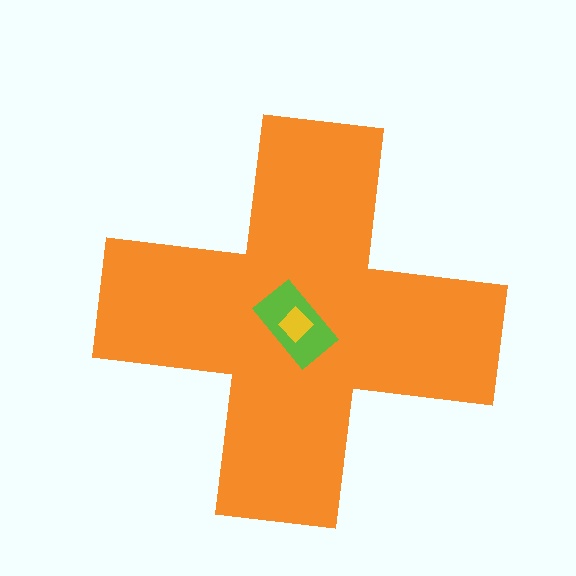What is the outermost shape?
The orange cross.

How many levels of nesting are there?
3.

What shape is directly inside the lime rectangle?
The yellow diamond.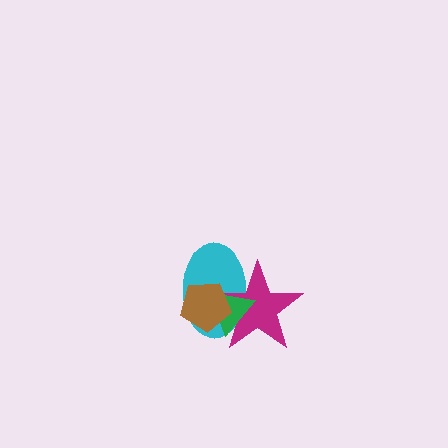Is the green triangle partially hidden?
Yes, it is partially covered by another shape.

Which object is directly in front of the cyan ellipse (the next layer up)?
The magenta star is directly in front of the cyan ellipse.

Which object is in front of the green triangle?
The brown pentagon is in front of the green triangle.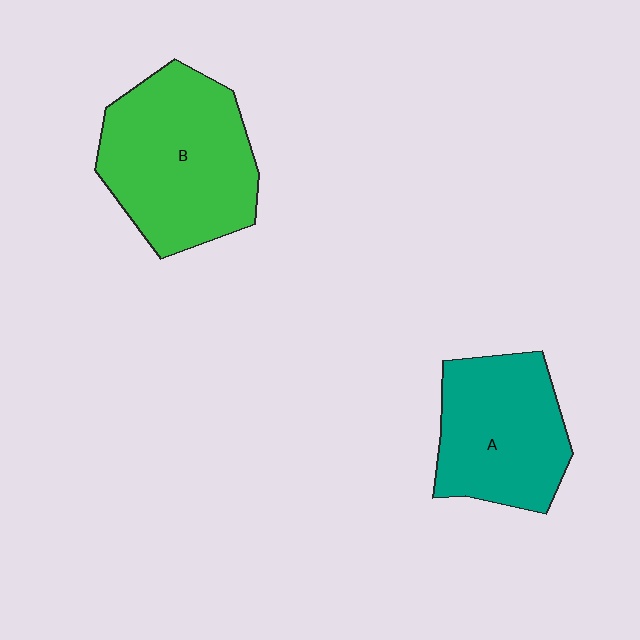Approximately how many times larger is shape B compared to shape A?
Approximately 1.3 times.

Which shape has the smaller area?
Shape A (teal).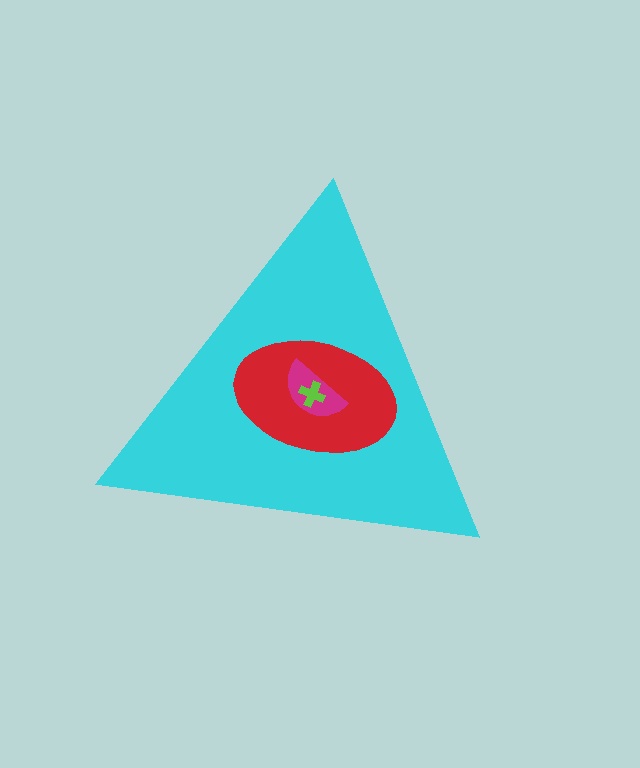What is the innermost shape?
The lime cross.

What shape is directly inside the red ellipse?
The magenta semicircle.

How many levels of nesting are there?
4.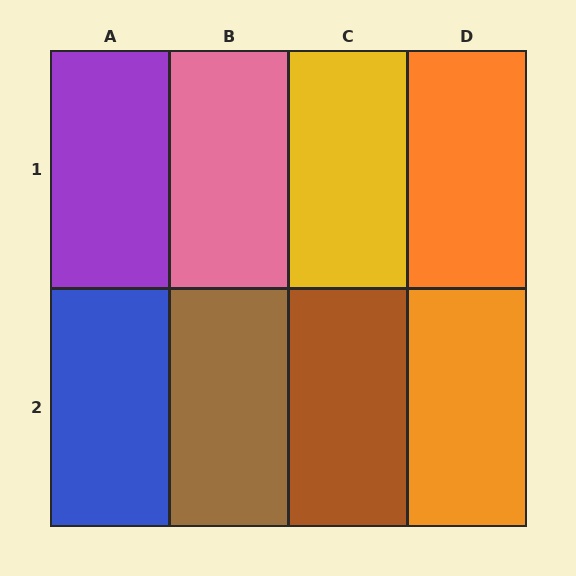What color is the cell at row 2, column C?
Brown.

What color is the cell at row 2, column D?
Orange.